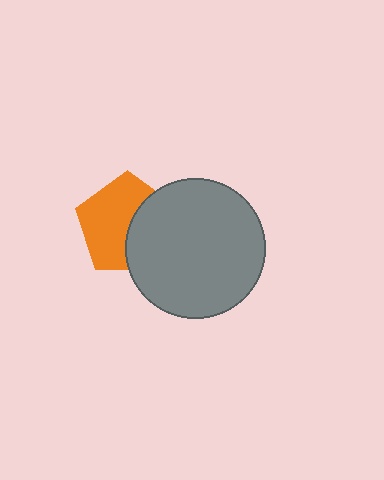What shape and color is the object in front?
The object in front is a gray circle.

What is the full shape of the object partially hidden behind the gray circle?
The partially hidden object is an orange pentagon.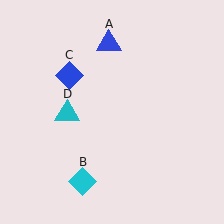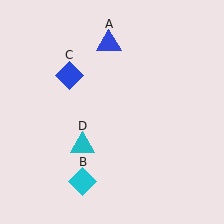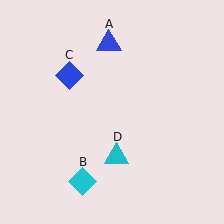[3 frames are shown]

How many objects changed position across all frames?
1 object changed position: cyan triangle (object D).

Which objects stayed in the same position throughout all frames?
Blue triangle (object A) and cyan diamond (object B) and blue diamond (object C) remained stationary.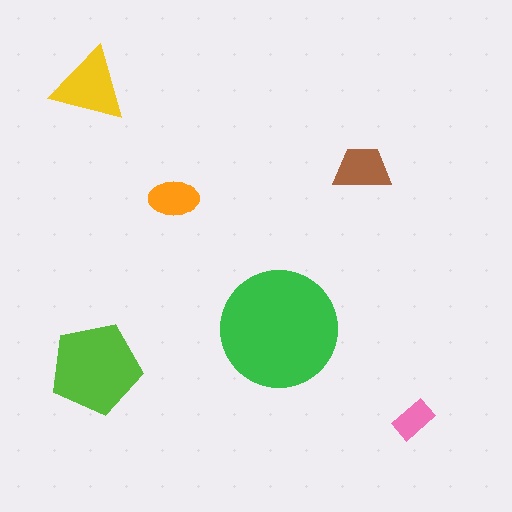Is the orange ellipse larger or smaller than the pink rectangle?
Larger.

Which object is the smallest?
The pink rectangle.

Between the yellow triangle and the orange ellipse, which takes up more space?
The yellow triangle.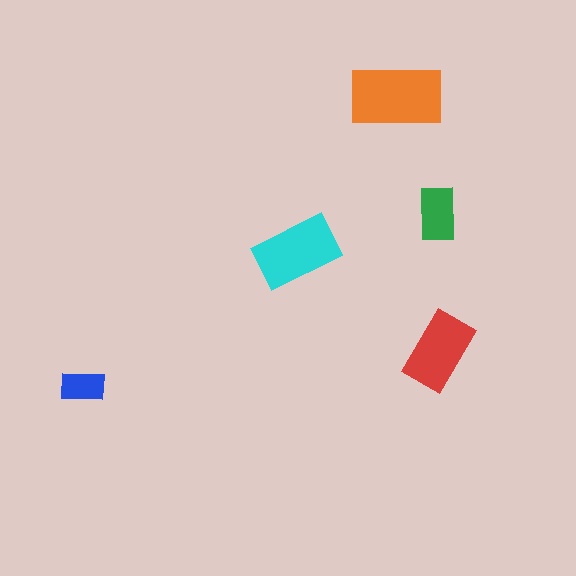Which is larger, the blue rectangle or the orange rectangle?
The orange one.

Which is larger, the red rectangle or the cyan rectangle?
The cyan one.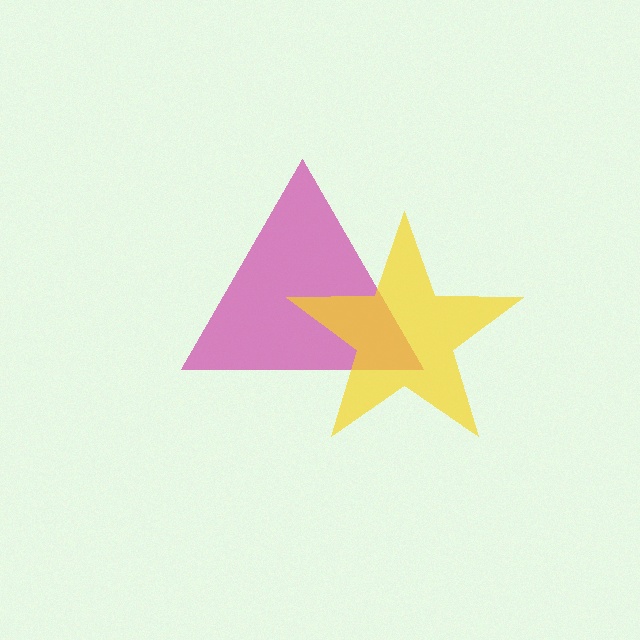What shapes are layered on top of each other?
The layered shapes are: a magenta triangle, a yellow star.